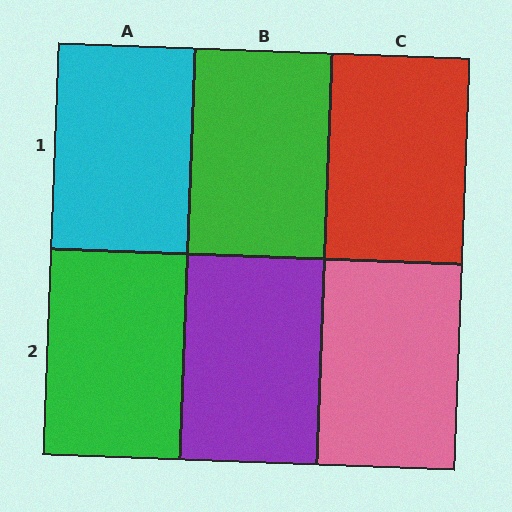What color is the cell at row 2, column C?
Pink.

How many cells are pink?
1 cell is pink.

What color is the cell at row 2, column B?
Purple.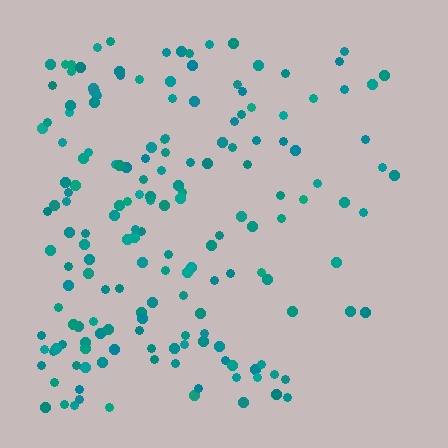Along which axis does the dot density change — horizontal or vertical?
Horizontal.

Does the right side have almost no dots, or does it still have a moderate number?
Still a moderate number, just noticeably fewer than the left.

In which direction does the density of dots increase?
From right to left, with the left side densest.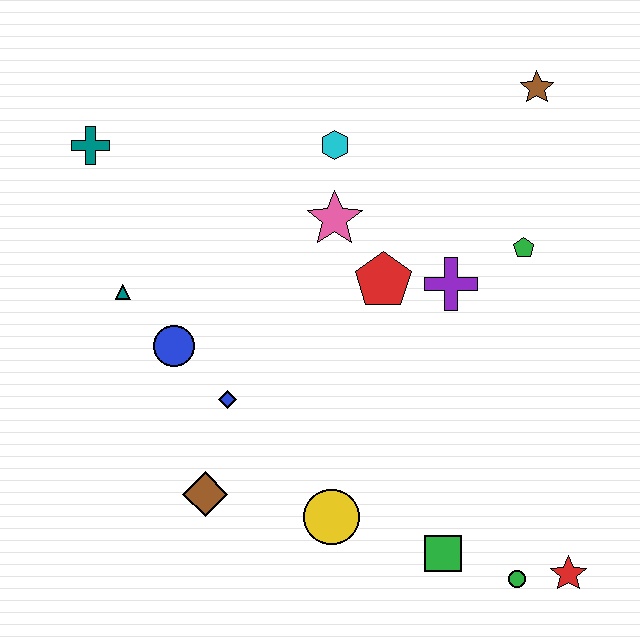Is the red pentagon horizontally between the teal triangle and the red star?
Yes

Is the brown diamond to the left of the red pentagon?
Yes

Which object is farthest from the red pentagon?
The red star is farthest from the red pentagon.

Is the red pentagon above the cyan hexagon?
No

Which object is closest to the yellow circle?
The green square is closest to the yellow circle.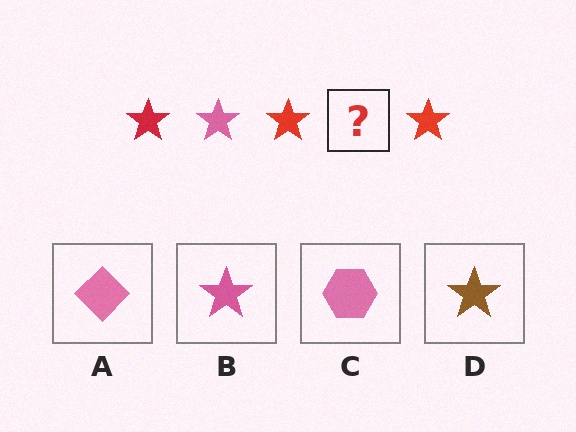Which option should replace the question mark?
Option B.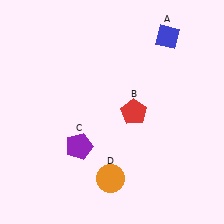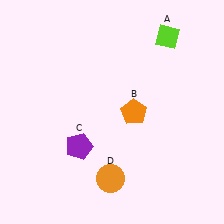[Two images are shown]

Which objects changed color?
A changed from blue to lime. B changed from red to orange.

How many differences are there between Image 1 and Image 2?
There are 2 differences between the two images.